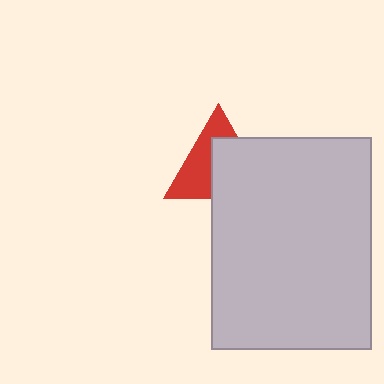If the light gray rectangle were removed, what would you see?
You would see the complete red triangle.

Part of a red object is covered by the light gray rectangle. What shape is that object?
It is a triangle.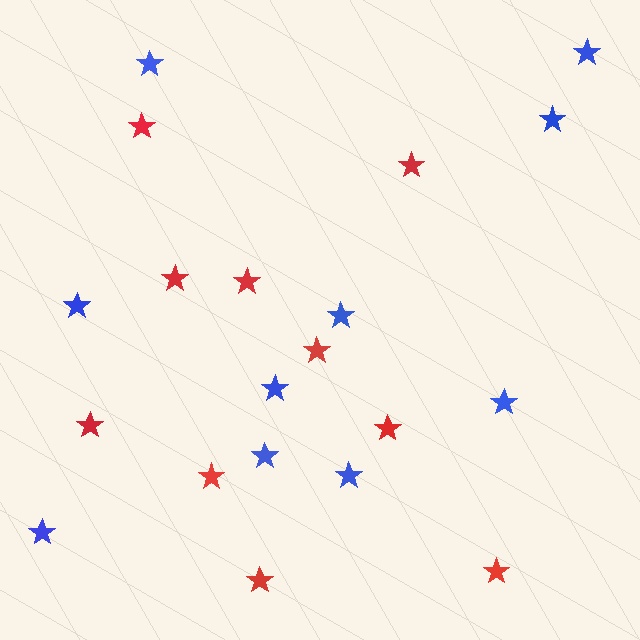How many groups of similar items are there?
There are 2 groups: one group of blue stars (10) and one group of red stars (10).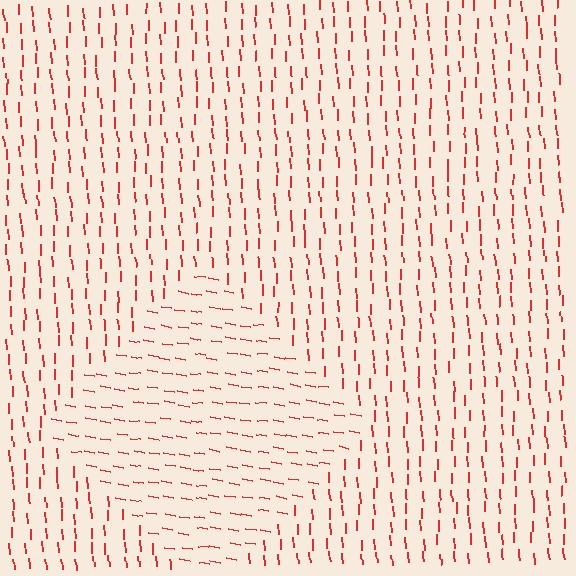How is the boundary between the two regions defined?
The boundary is defined purely by a change in line orientation (approximately 78 degrees difference). All lines are the same color and thickness.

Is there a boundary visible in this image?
Yes, there is a texture boundary formed by a change in line orientation.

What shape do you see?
I see a diamond.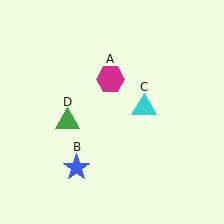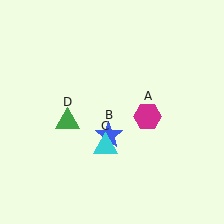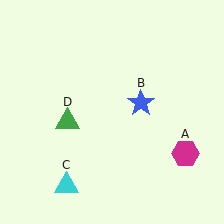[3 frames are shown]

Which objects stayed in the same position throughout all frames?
Green triangle (object D) remained stationary.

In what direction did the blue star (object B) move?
The blue star (object B) moved up and to the right.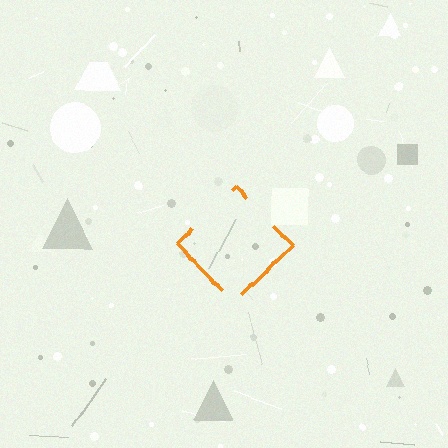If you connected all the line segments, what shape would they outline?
They would outline a diamond.